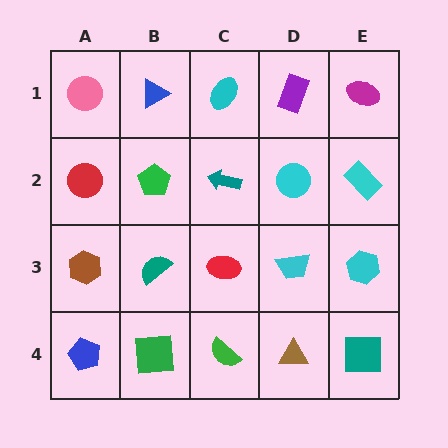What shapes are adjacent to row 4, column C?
A red ellipse (row 3, column C), a green square (row 4, column B), a brown triangle (row 4, column D).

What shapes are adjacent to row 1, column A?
A red circle (row 2, column A), a blue triangle (row 1, column B).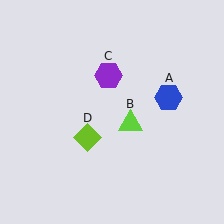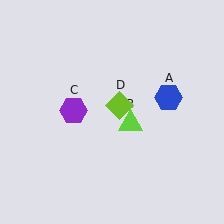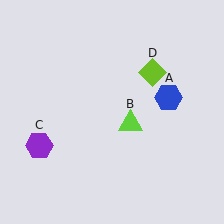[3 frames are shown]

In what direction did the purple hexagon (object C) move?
The purple hexagon (object C) moved down and to the left.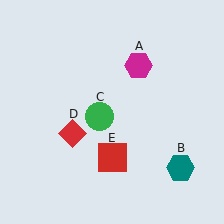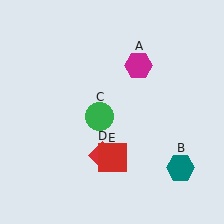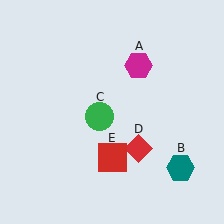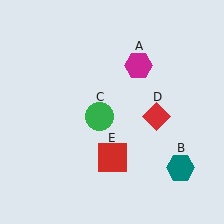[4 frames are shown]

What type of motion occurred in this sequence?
The red diamond (object D) rotated counterclockwise around the center of the scene.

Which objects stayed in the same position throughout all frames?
Magenta hexagon (object A) and teal hexagon (object B) and green circle (object C) and red square (object E) remained stationary.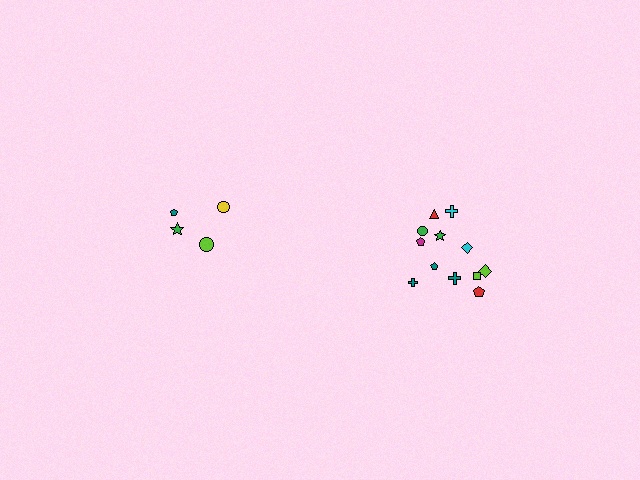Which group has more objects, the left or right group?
The right group.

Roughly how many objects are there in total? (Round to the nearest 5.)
Roughly 15 objects in total.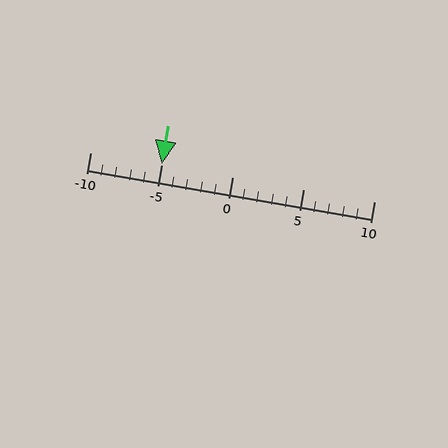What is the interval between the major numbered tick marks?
The major tick marks are spaced 5 units apart.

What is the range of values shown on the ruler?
The ruler shows values from -10 to 10.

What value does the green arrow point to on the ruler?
The green arrow points to approximately -5.